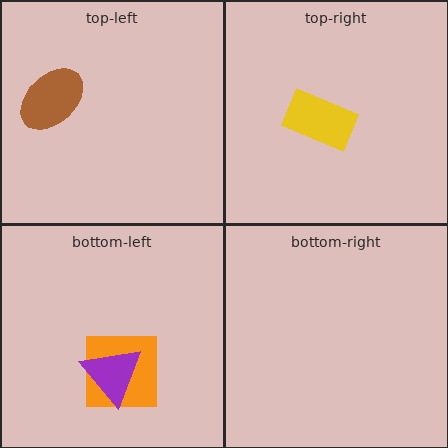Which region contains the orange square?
The bottom-left region.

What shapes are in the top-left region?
The brown ellipse.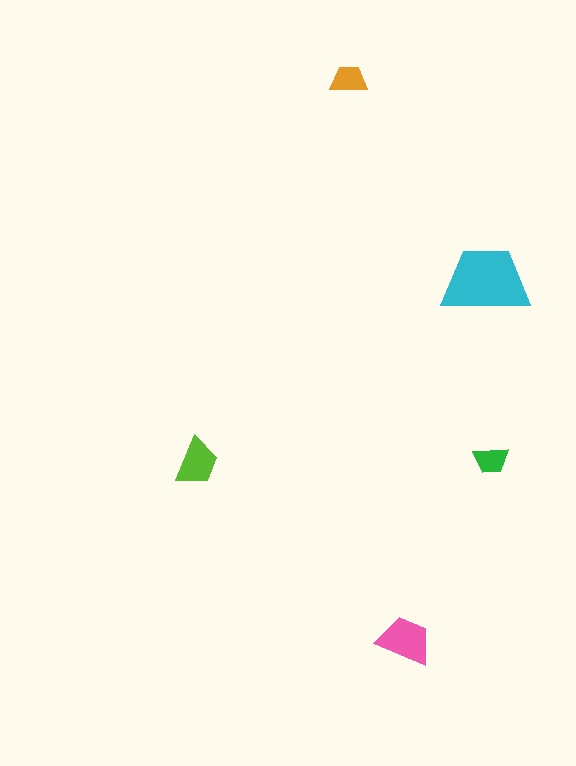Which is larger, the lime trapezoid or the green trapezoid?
The lime one.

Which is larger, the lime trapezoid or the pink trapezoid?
The pink one.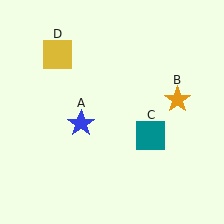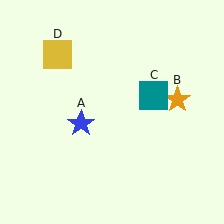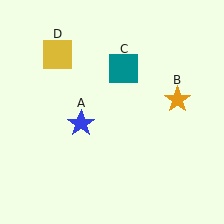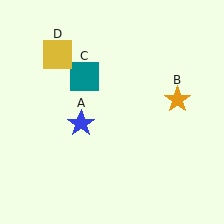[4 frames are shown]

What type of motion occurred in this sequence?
The teal square (object C) rotated counterclockwise around the center of the scene.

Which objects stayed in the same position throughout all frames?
Blue star (object A) and orange star (object B) and yellow square (object D) remained stationary.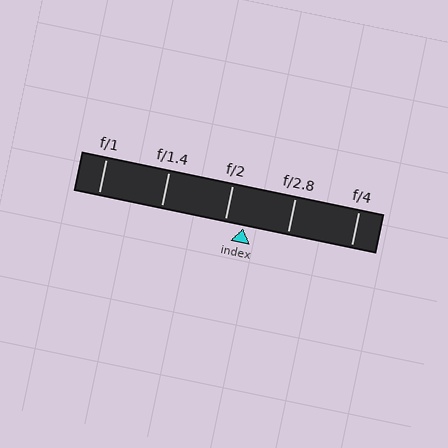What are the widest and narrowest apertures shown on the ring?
The widest aperture shown is f/1 and the narrowest is f/4.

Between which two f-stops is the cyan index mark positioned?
The index mark is between f/2 and f/2.8.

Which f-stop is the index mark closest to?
The index mark is closest to f/2.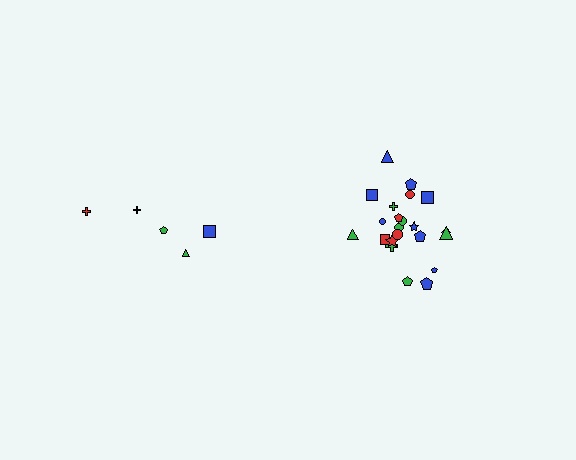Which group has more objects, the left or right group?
The right group.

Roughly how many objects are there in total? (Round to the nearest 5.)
Roughly 25 objects in total.